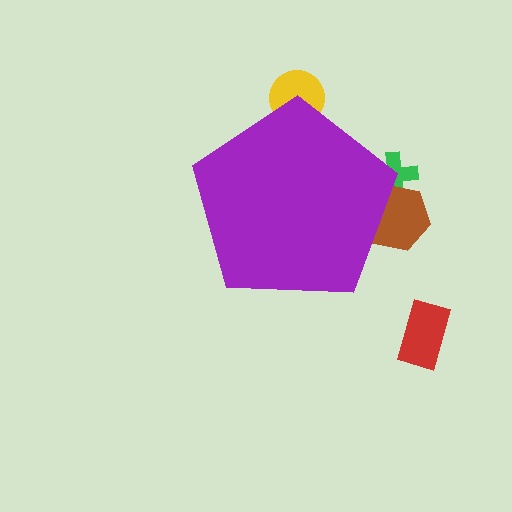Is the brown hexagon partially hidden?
Yes, the brown hexagon is partially hidden behind the purple pentagon.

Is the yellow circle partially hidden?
Yes, the yellow circle is partially hidden behind the purple pentagon.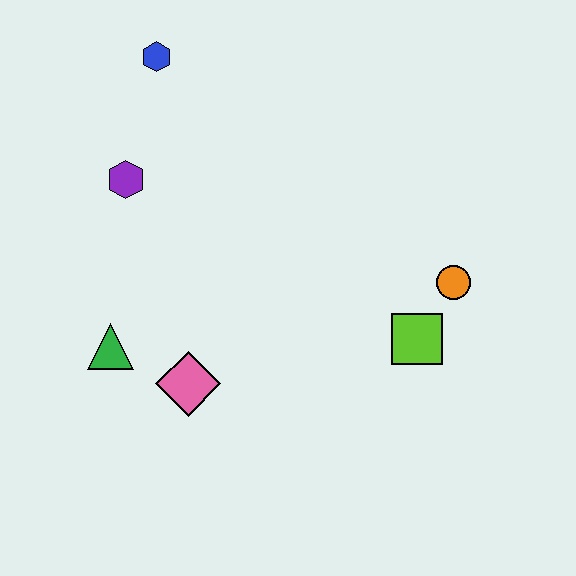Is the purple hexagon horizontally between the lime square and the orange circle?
No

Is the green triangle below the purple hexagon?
Yes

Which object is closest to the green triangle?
The pink diamond is closest to the green triangle.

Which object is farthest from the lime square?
The blue hexagon is farthest from the lime square.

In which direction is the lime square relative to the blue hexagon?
The lime square is below the blue hexagon.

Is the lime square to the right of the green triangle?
Yes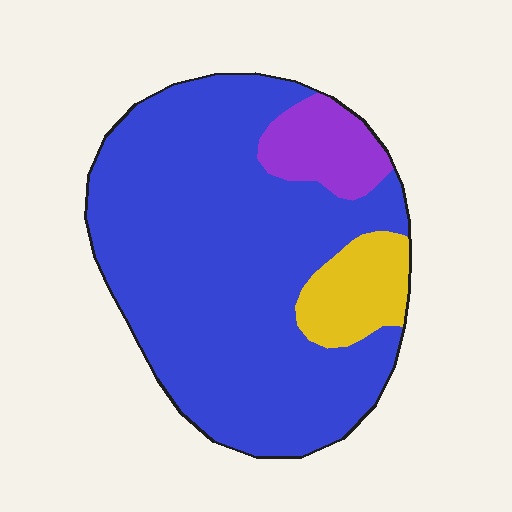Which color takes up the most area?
Blue, at roughly 80%.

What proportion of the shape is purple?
Purple takes up less than a sixth of the shape.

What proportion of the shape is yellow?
Yellow takes up less than a quarter of the shape.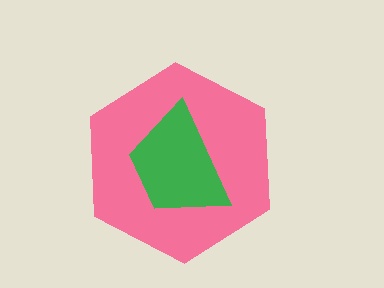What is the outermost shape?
The pink hexagon.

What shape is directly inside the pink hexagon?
The green trapezoid.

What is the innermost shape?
The green trapezoid.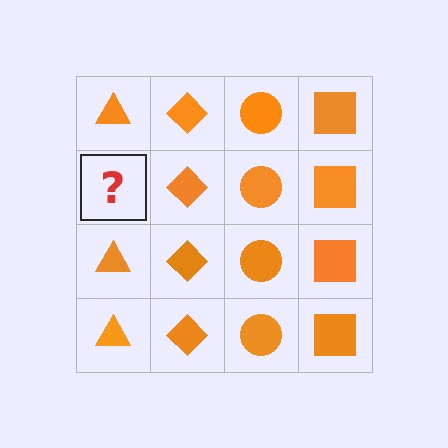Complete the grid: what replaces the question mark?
The question mark should be replaced with an orange triangle.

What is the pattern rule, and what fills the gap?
The rule is that each column has a consistent shape. The gap should be filled with an orange triangle.